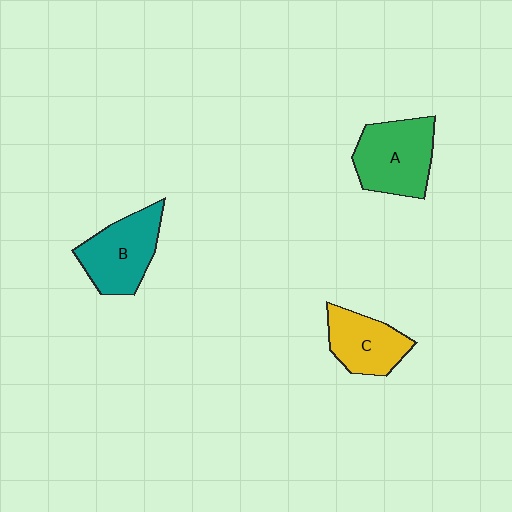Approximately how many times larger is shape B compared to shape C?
Approximately 1.2 times.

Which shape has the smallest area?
Shape C (yellow).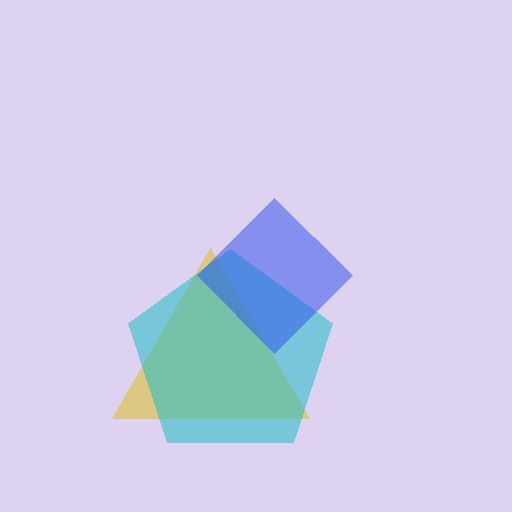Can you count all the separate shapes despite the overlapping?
Yes, there are 3 separate shapes.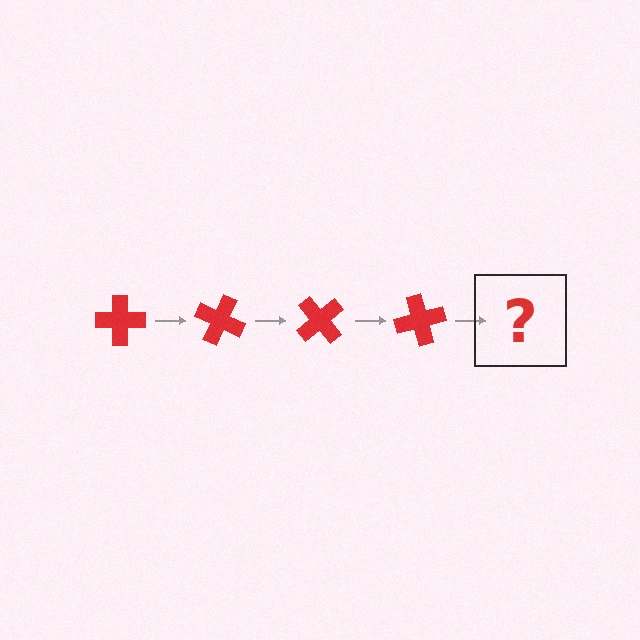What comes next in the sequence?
The next element should be a red cross rotated 100 degrees.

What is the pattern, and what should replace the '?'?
The pattern is that the cross rotates 25 degrees each step. The '?' should be a red cross rotated 100 degrees.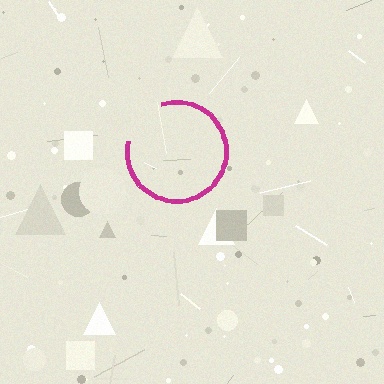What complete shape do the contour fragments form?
The contour fragments form a circle.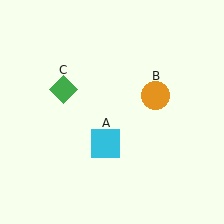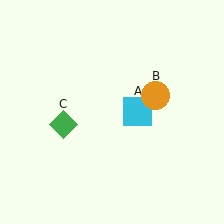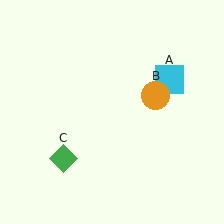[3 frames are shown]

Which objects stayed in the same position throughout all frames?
Orange circle (object B) remained stationary.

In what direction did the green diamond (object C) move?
The green diamond (object C) moved down.